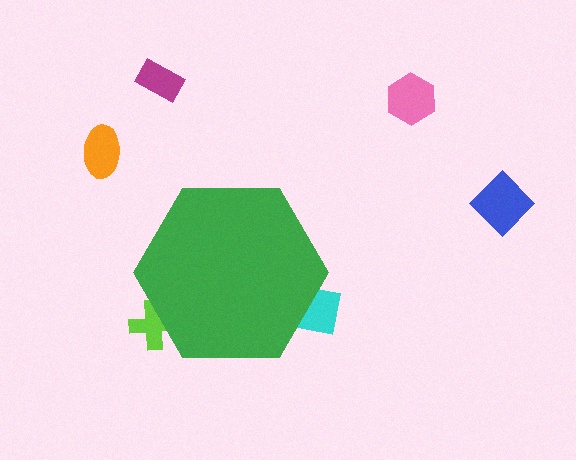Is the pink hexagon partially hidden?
No, the pink hexagon is fully visible.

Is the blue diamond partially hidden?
No, the blue diamond is fully visible.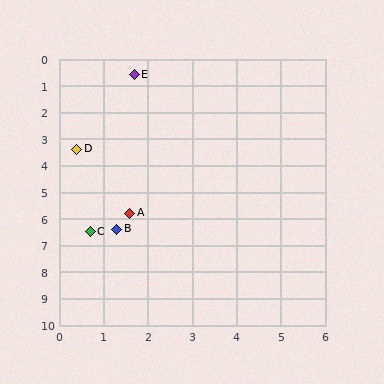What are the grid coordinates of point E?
Point E is at approximately (1.7, 0.6).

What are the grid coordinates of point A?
Point A is at approximately (1.6, 5.8).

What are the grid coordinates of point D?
Point D is at approximately (0.4, 3.4).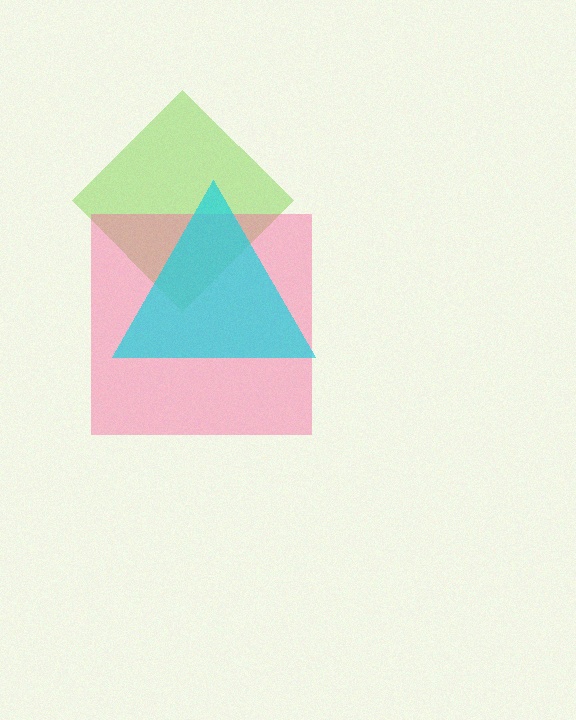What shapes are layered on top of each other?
The layered shapes are: a lime diamond, a pink square, a cyan triangle.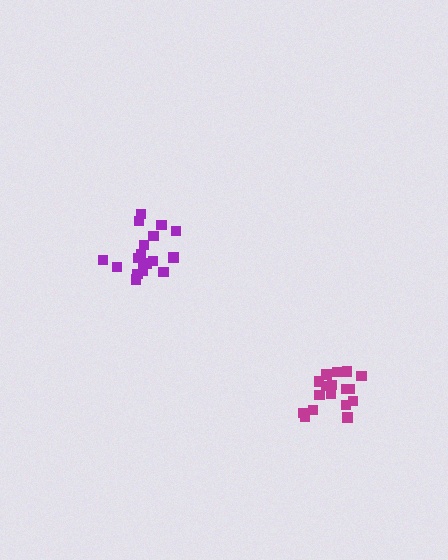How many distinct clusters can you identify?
There are 2 distinct clusters.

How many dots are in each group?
Group 1: 19 dots, Group 2: 18 dots (37 total).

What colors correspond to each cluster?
The clusters are colored: purple, magenta.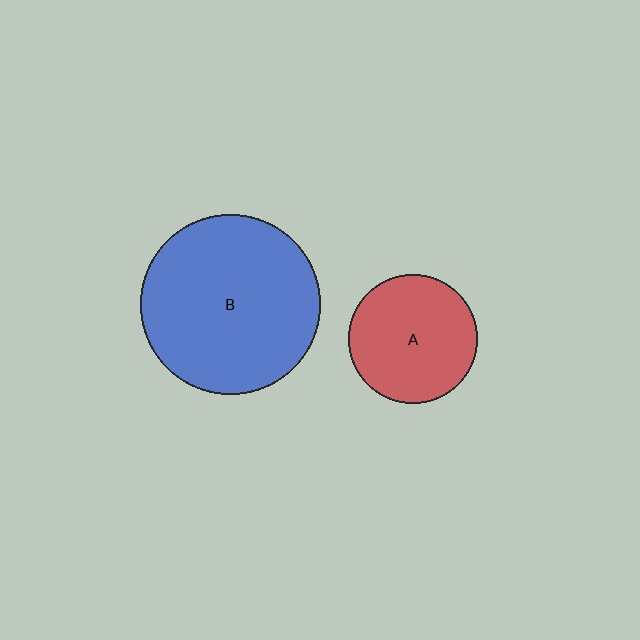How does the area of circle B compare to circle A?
Approximately 1.9 times.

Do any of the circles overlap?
No, none of the circles overlap.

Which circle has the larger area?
Circle B (blue).